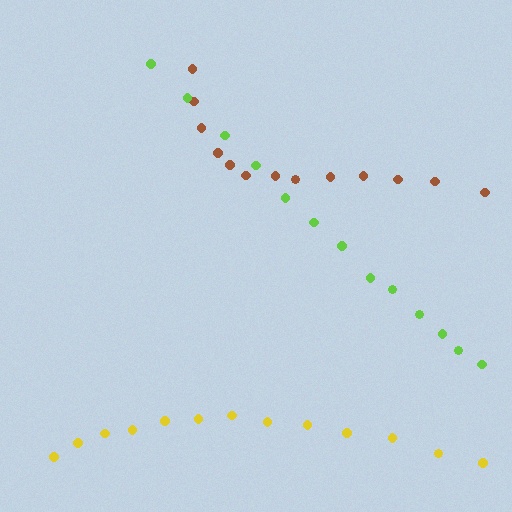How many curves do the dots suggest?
There are 3 distinct paths.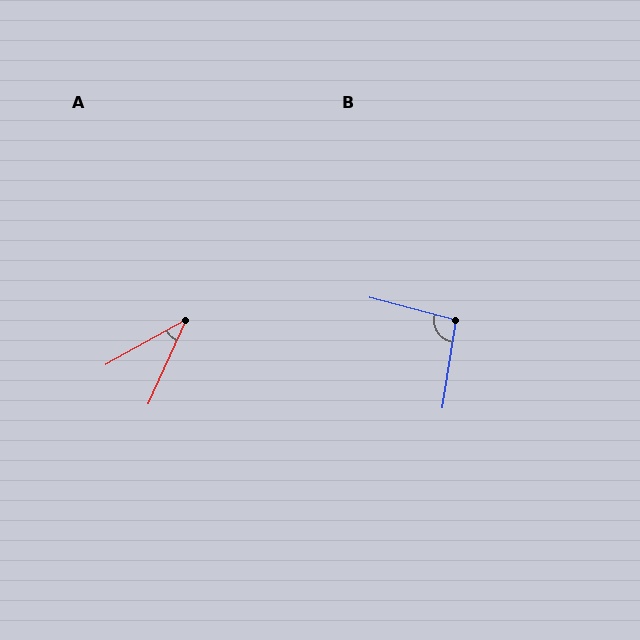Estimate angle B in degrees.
Approximately 96 degrees.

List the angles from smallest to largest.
A (36°), B (96°).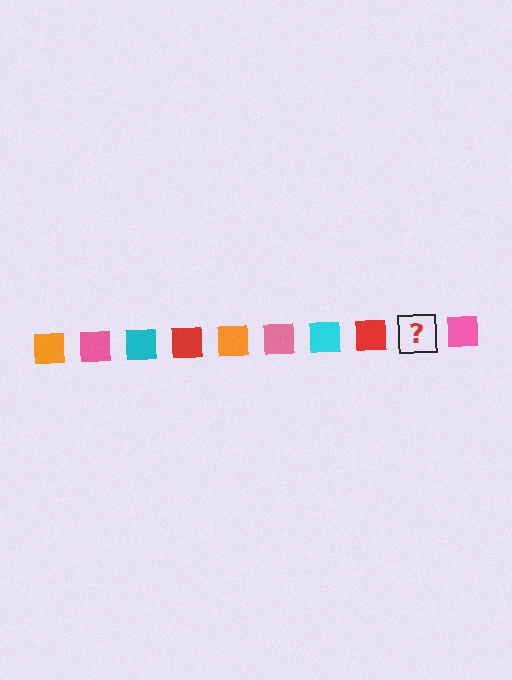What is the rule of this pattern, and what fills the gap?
The rule is that the pattern cycles through orange, pink, cyan, red squares. The gap should be filled with an orange square.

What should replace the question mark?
The question mark should be replaced with an orange square.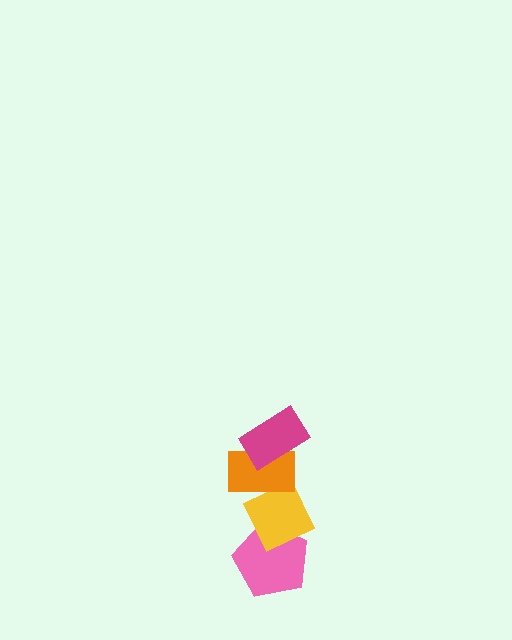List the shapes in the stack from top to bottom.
From top to bottom: the magenta rectangle, the orange rectangle, the yellow diamond, the pink pentagon.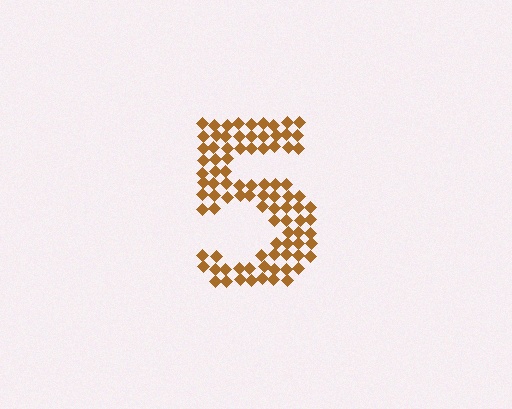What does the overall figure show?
The overall figure shows the digit 5.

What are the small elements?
The small elements are diamonds.